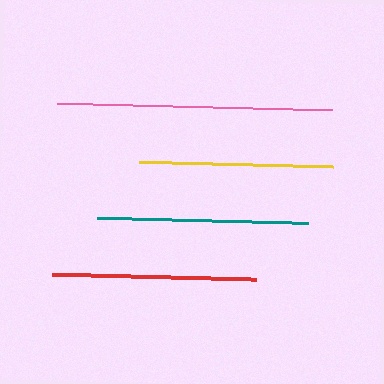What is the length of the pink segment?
The pink segment is approximately 275 pixels long.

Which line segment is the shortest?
The yellow line is the shortest at approximately 193 pixels.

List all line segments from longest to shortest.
From longest to shortest: pink, teal, red, yellow.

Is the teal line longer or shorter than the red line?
The teal line is longer than the red line.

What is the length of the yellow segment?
The yellow segment is approximately 193 pixels long.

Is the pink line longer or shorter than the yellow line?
The pink line is longer than the yellow line.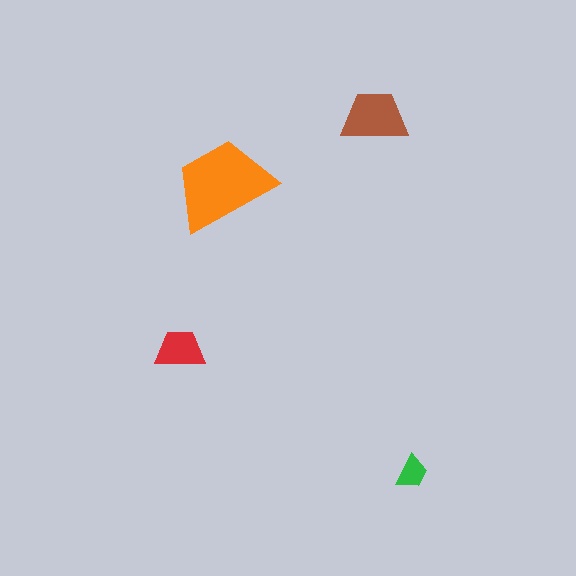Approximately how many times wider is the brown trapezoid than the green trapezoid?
About 2 times wider.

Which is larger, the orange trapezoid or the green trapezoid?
The orange one.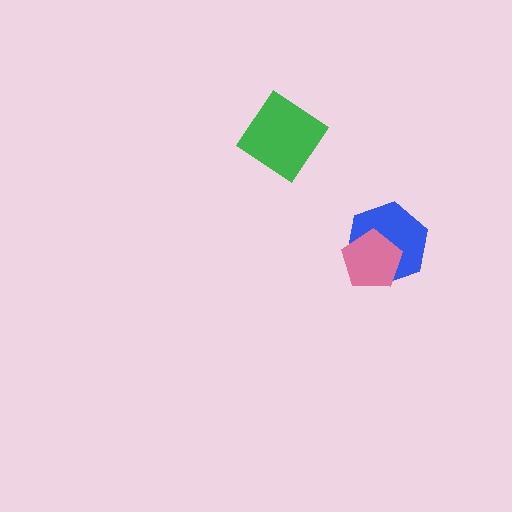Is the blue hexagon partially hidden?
Yes, it is partially covered by another shape.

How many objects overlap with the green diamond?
0 objects overlap with the green diamond.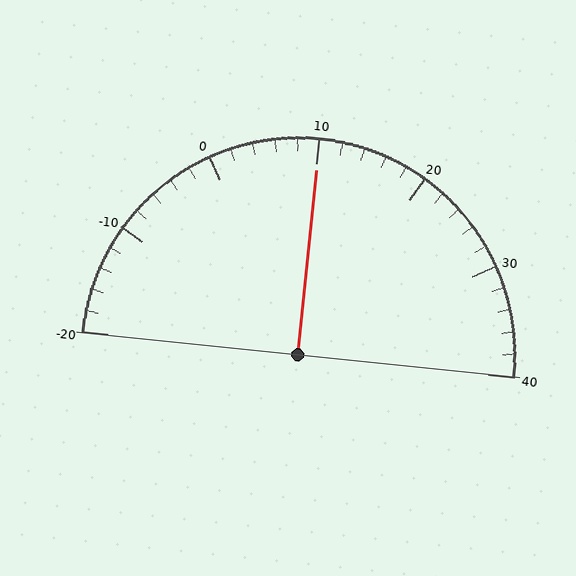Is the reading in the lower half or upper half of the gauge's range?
The reading is in the upper half of the range (-20 to 40).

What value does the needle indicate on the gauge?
The needle indicates approximately 10.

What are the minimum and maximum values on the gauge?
The gauge ranges from -20 to 40.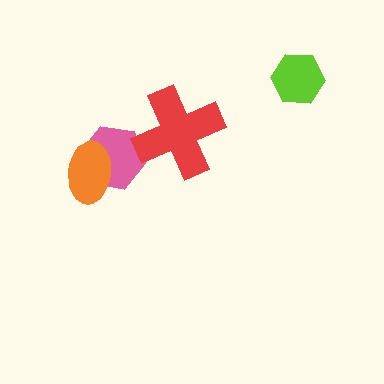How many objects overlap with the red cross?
1 object overlaps with the red cross.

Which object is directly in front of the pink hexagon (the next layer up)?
The orange ellipse is directly in front of the pink hexagon.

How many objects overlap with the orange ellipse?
1 object overlaps with the orange ellipse.